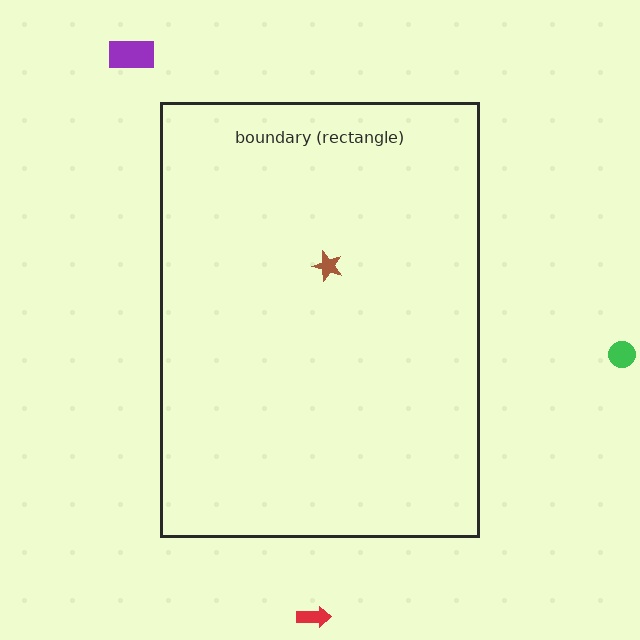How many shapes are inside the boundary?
1 inside, 3 outside.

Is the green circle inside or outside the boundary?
Outside.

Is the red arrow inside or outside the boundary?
Outside.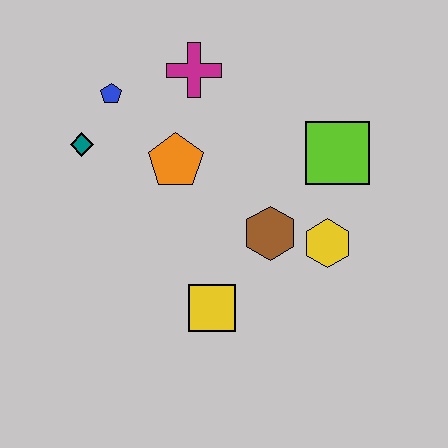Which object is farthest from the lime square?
The teal diamond is farthest from the lime square.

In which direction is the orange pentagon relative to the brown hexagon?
The orange pentagon is to the left of the brown hexagon.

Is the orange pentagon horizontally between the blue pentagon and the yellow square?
Yes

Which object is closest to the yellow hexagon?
The brown hexagon is closest to the yellow hexagon.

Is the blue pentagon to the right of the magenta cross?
No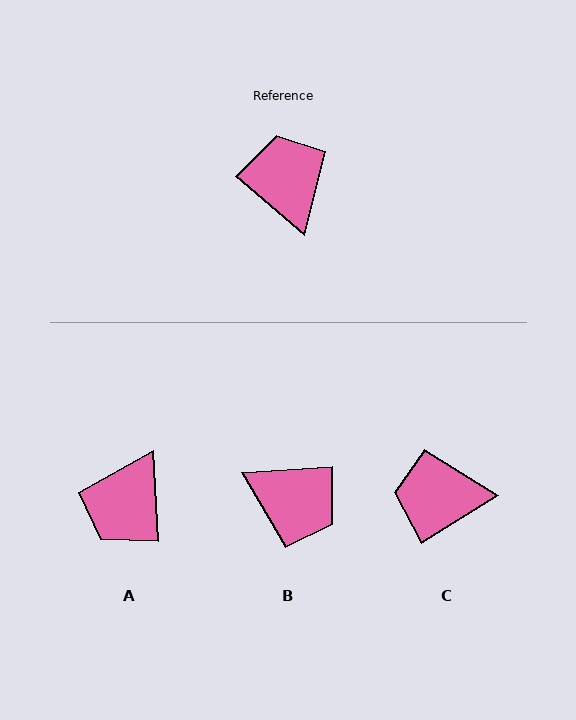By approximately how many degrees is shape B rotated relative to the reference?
Approximately 136 degrees clockwise.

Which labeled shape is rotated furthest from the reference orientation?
B, about 136 degrees away.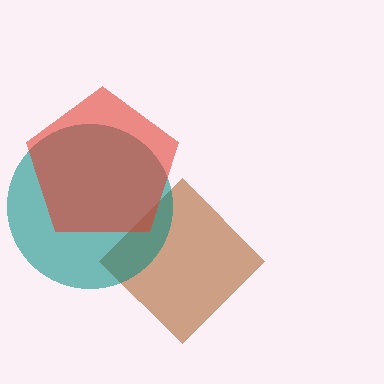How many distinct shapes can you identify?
There are 3 distinct shapes: a brown diamond, a teal circle, a red pentagon.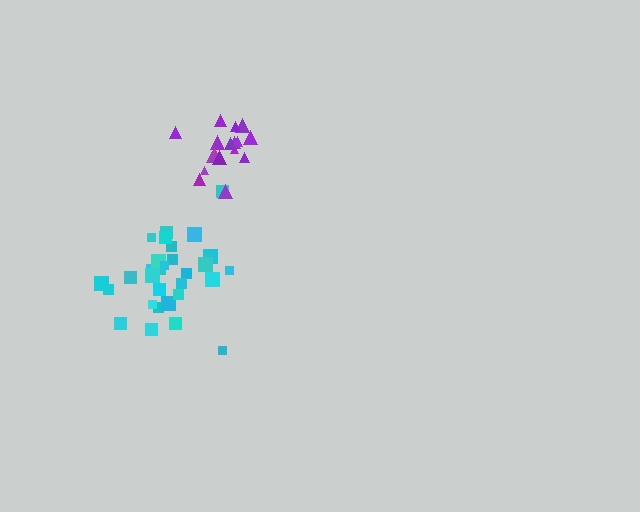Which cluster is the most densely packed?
Purple.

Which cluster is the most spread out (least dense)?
Cyan.